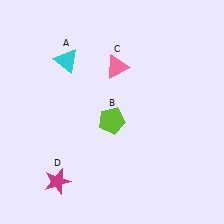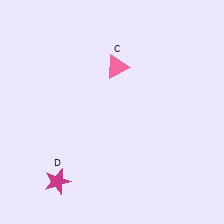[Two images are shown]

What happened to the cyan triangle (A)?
The cyan triangle (A) was removed in Image 2. It was in the top-left area of Image 1.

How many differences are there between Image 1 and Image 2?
There are 2 differences between the two images.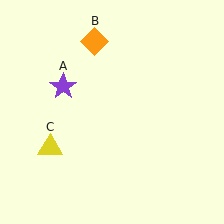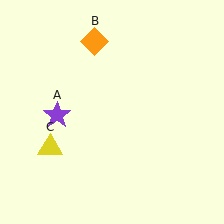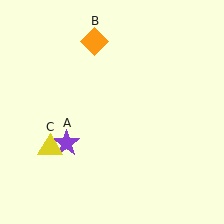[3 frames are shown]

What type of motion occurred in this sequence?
The purple star (object A) rotated counterclockwise around the center of the scene.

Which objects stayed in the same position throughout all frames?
Orange diamond (object B) and yellow triangle (object C) remained stationary.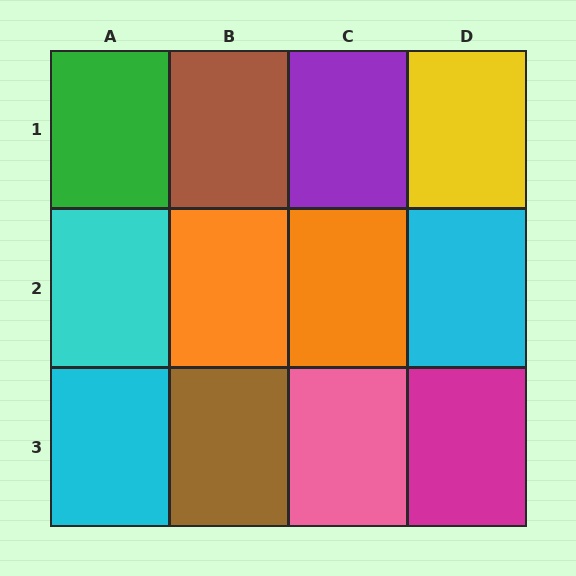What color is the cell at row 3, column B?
Brown.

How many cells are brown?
2 cells are brown.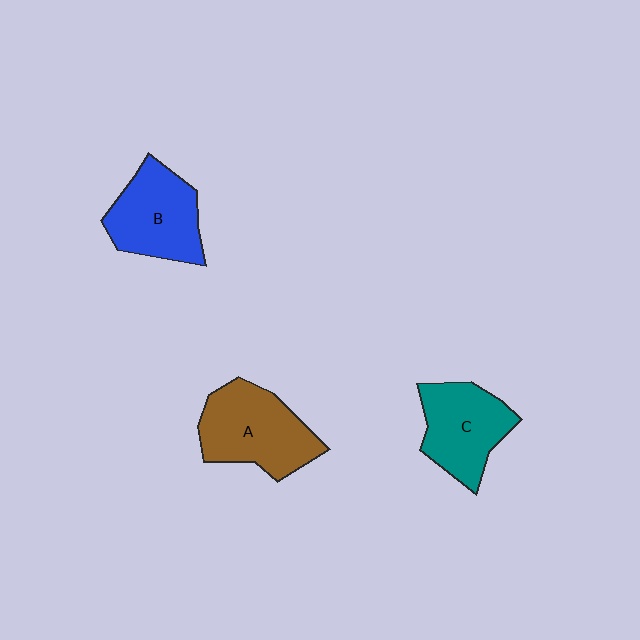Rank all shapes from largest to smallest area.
From largest to smallest: A (brown), B (blue), C (teal).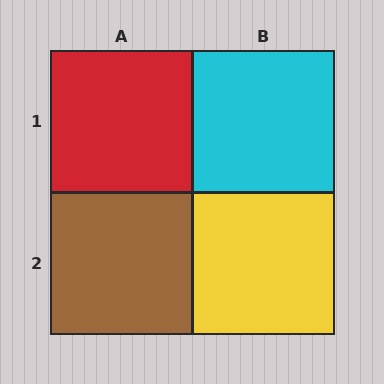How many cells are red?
1 cell is red.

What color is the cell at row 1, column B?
Cyan.